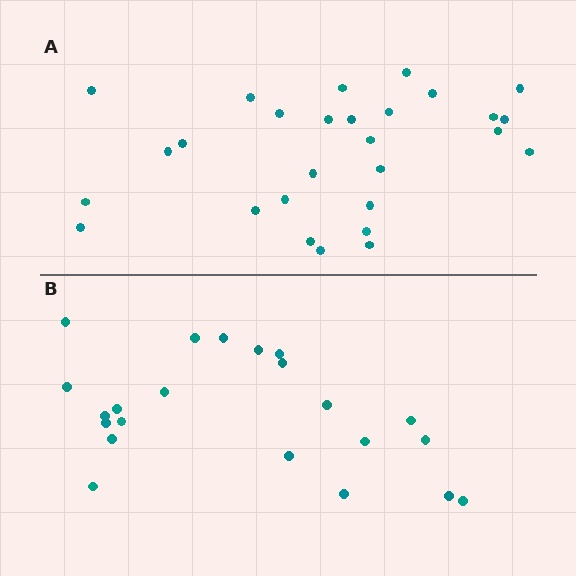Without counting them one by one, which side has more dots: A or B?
Region A (the top region) has more dots.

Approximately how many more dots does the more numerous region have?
Region A has about 6 more dots than region B.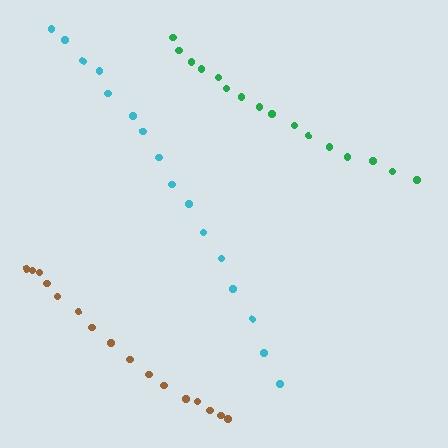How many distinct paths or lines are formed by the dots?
There are 3 distinct paths.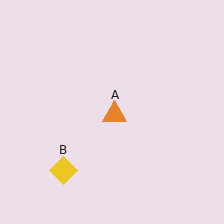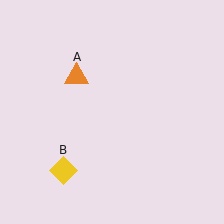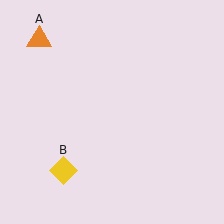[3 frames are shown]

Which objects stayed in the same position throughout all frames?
Yellow diamond (object B) remained stationary.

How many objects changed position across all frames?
1 object changed position: orange triangle (object A).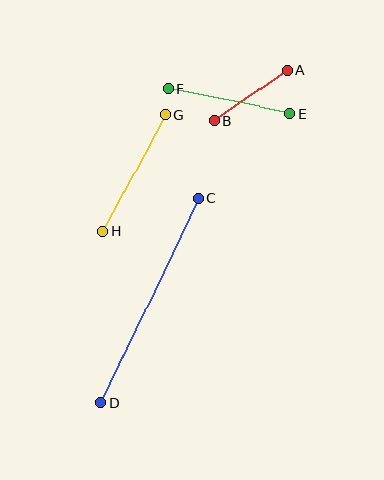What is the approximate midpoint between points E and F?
The midpoint is at approximately (229, 101) pixels.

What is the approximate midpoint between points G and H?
The midpoint is at approximately (134, 173) pixels.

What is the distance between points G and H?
The distance is approximately 132 pixels.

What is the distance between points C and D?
The distance is approximately 227 pixels.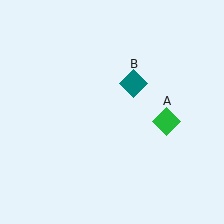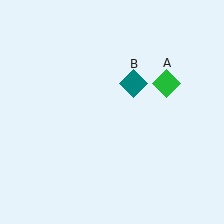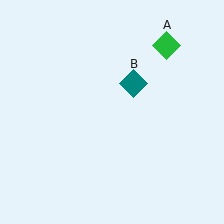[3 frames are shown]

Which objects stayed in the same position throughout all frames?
Teal diamond (object B) remained stationary.